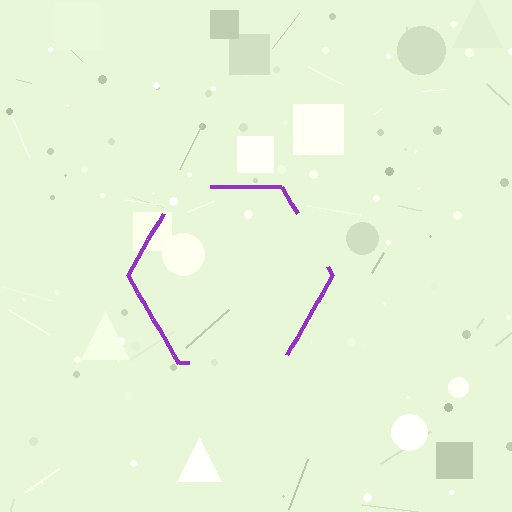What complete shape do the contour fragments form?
The contour fragments form a hexagon.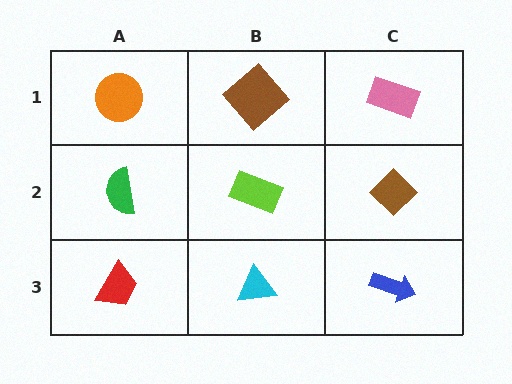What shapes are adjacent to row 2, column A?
An orange circle (row 1, column A), a red trapezoid (row 3, column A), a lime rectangle (row 2, column B).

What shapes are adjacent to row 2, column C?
A pink rectangle (row 1, column C), a blue arrow (row 3, column C), a lime rectangle (row 2, column B).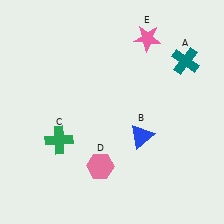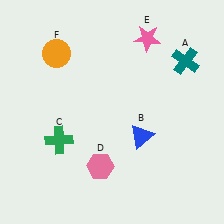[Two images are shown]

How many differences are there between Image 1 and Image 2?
There is 1 difference between the two images.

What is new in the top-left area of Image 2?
An orange circle (F) was added in the top-left area of Image 2.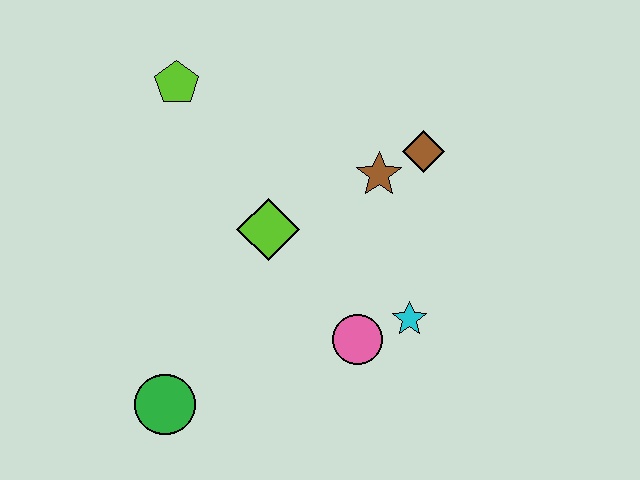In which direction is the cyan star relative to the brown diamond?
The cyan star is below the brown diamond.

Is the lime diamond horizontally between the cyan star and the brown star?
No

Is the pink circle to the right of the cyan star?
No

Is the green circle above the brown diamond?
No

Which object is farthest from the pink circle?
The lime pentagon is farthest from the pink circle.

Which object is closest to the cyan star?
The pink circle is closest to the cyan star.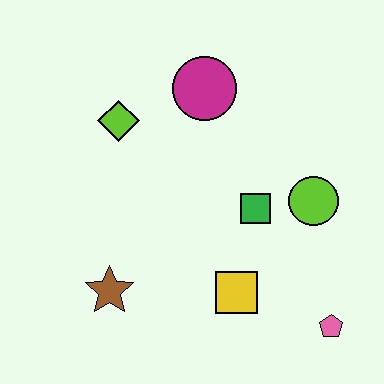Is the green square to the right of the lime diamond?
Yes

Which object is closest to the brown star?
The yellow square is closest to the brown star.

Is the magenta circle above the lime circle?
Yes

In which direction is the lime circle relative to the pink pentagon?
The lime circle is above the pink pentagon.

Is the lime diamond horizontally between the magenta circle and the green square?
No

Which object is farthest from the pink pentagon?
The lime diamond is farthest from the pink pentagon.